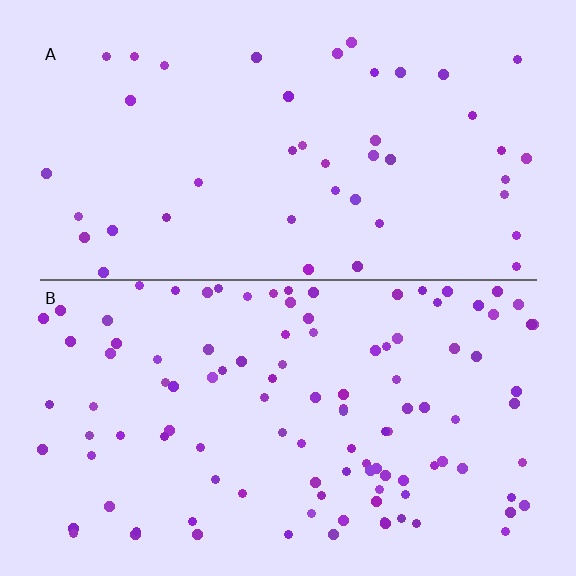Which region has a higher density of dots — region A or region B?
B (the bottom).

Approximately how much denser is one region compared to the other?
Approximately 2.5× — region B over region A.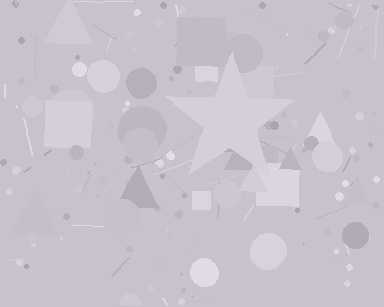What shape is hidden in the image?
A star is hidden in the image.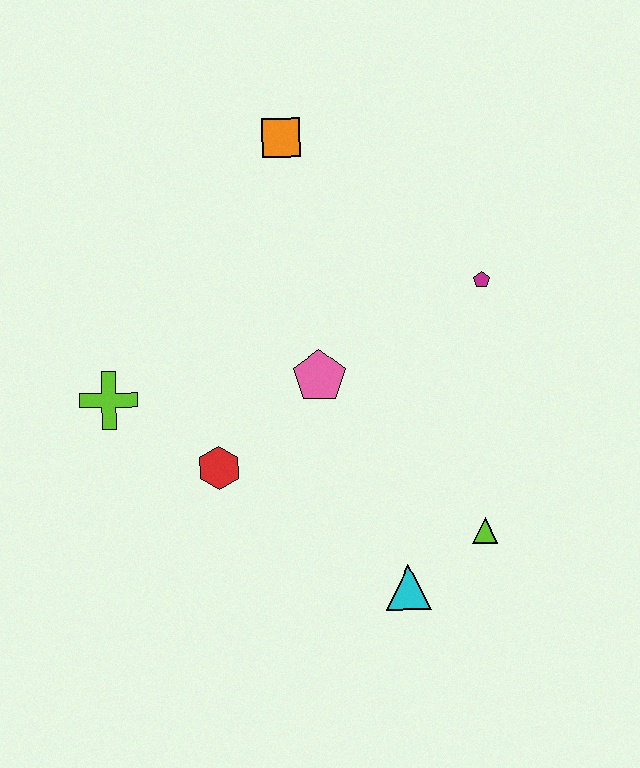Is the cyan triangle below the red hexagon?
Yes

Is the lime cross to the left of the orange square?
Yes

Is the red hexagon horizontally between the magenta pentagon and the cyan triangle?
No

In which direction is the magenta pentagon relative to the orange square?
The magenta pentagon is to the right of the orange square.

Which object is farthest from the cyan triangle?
The orange square is farthest from the cyan triangle.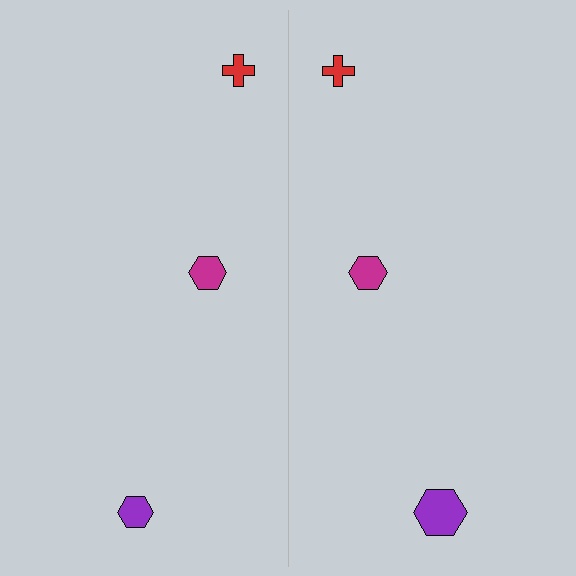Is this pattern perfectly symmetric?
No, the pattern is not perfectly symmetric. The purple hexagon on the right side has a different size than its mirror counterpart.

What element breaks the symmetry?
The purple hexagon on the right side has a different size than its mirror counterpart.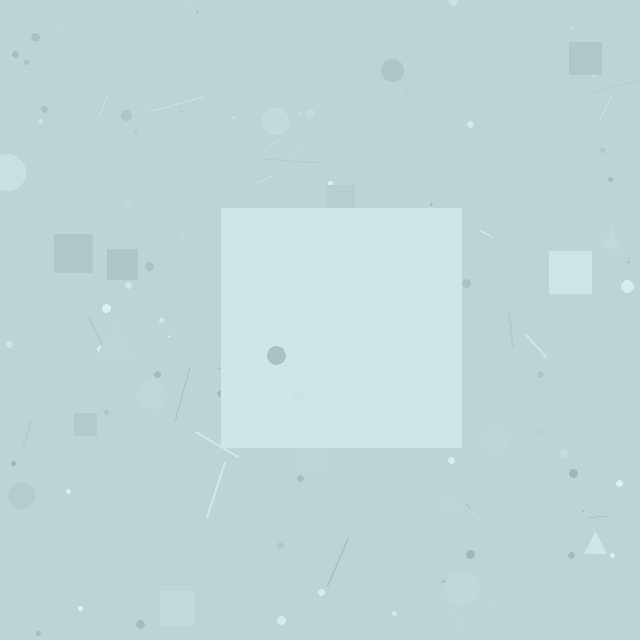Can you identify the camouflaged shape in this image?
The camouflaged shape is a square.